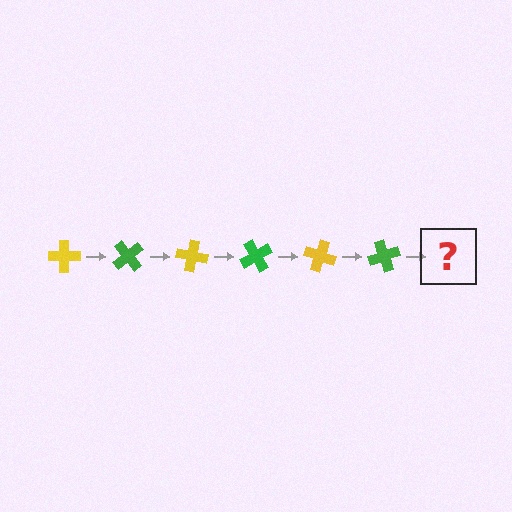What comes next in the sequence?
The next element should be a yellow cross, rotated 300 degrees from the start.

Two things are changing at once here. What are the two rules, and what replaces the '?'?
The two rules are that it rotates 50 degrees each step and the color cycles through yellow and green. The '?' should be a yellow cross, rotated 300 degrees from the start.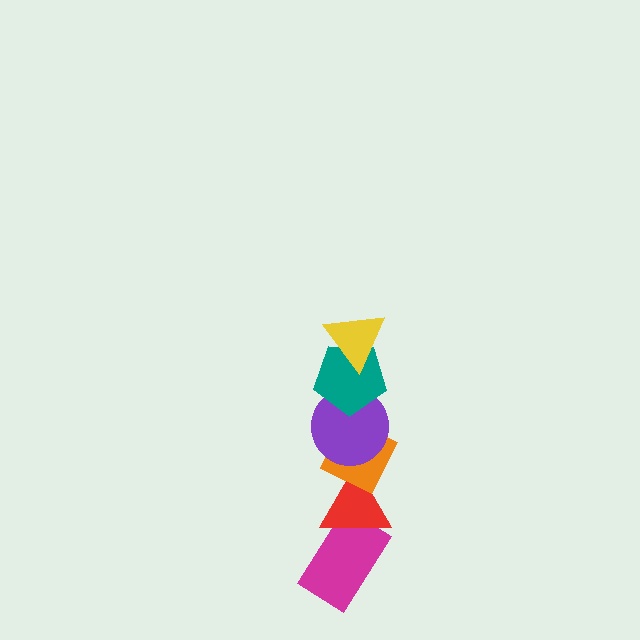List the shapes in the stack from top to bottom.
From top to bottom: the yellow triangle, the teal pentagon, the purple circle, the orange diamond, the red triangle, the magenta rectangle.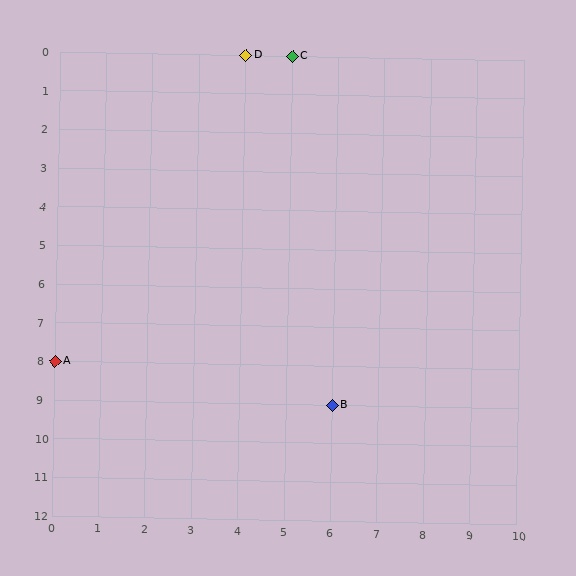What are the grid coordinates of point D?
Point D is at grid coordinates (4, 0).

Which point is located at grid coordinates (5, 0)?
Point C is at (5, 0).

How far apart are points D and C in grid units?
Points D and C are 1 column apart.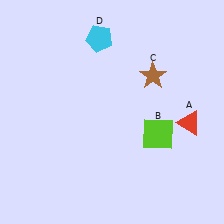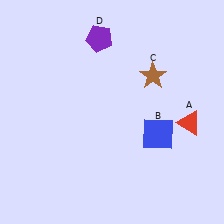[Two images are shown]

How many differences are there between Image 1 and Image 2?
There are 2 differences between the two images.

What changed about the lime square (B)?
In Image 1, B is lime. In Image 2, it changed to blue.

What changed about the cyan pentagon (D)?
In Image 1, D is cyan. In Image 2, it changed to purple.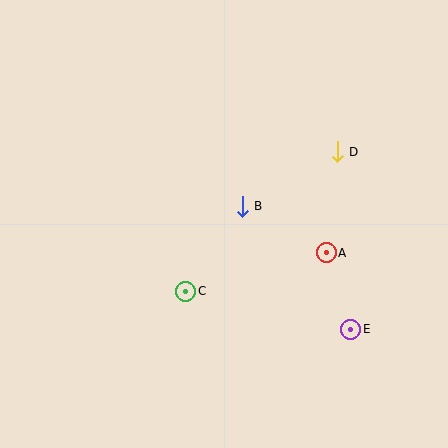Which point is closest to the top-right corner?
Point D is closest to the top-right corner.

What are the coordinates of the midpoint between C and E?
The midpoint between C and E is at (268, 310).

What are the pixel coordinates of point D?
Point D is at (337, 152).